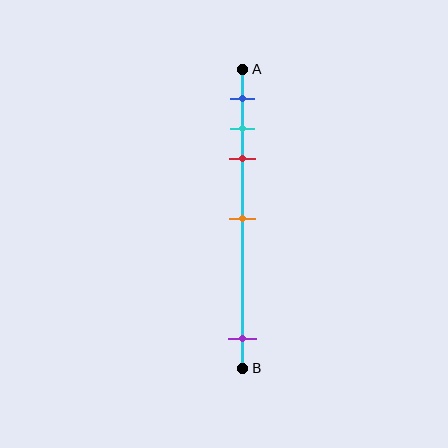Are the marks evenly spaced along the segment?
No, the marks are not evenly spaced.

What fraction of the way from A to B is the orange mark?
The orange mark is approximately 50% (0.5) of the way from A to B.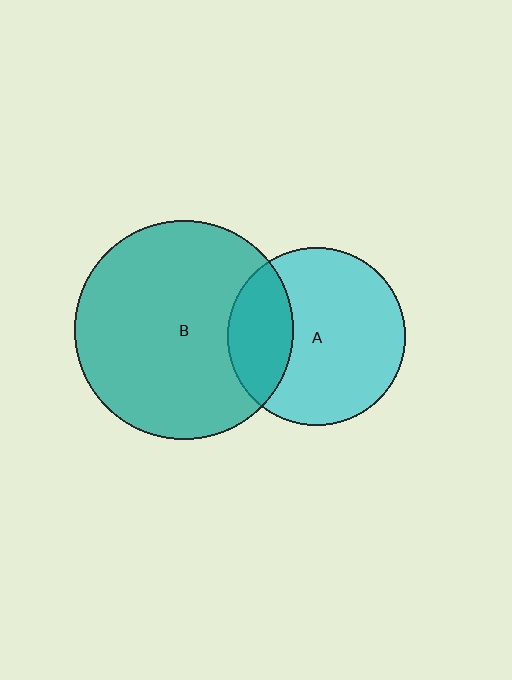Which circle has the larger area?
Circle B (teal).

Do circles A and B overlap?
Yes.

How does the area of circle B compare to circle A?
Approximately 1.5 times.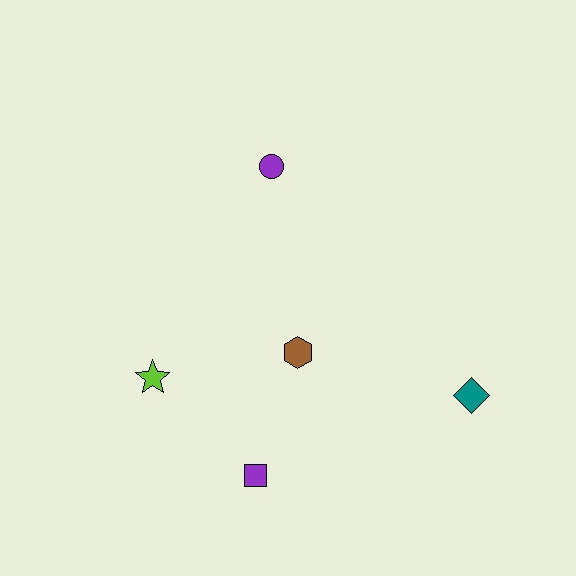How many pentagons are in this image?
There are no pentagons.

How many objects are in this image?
There are 5 objects.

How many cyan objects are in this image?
There are no cyan objects.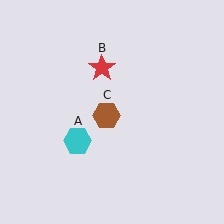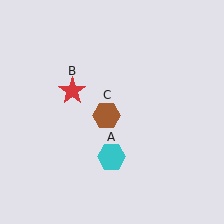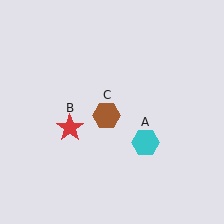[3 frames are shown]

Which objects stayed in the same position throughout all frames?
Brown hexagon (object C) remained stationary.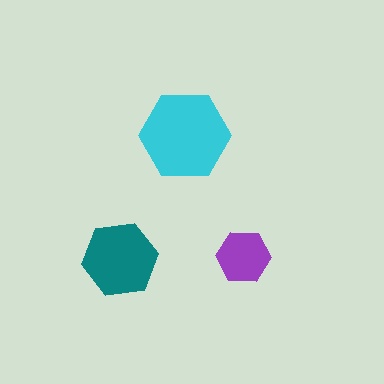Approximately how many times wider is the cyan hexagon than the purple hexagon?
About 1.5 times wider.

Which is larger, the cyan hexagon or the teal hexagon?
The cyan one.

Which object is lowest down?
The teal hexagon is bottommost.